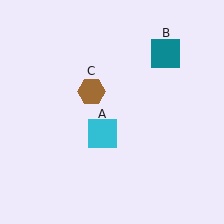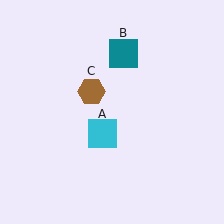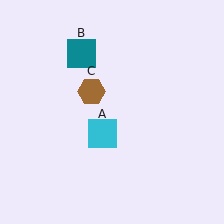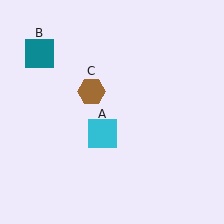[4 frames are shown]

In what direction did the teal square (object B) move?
The teal square (object B) moved left.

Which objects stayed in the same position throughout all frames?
Cyan square (object A) and brown hexagon (object C) remained stationary.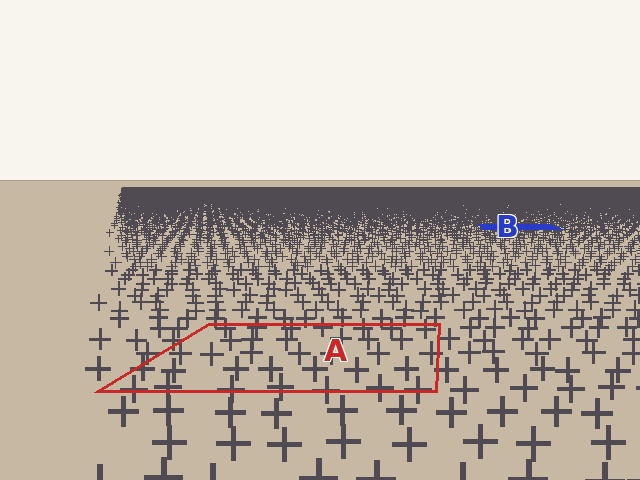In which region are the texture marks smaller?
The texture marks are smaller in region B, because it is farther away.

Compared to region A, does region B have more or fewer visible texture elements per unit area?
Region B has more texture elements per unit area — they are packed more densely because it is farther away.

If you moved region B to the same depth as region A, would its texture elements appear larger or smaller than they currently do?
They would appear larger. At a closer depth, the same texture elements are projected at a bigger on-screen size.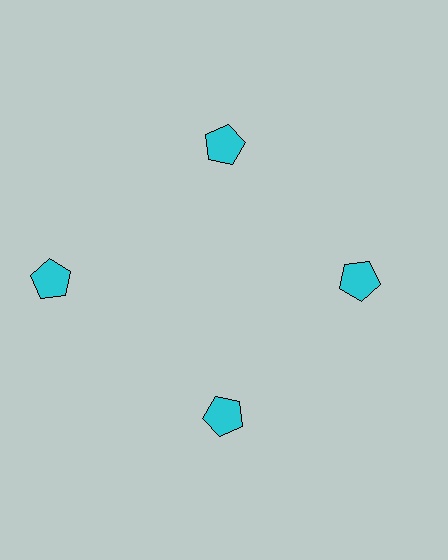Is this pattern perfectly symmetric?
No. The 4 cyan pentagons are arranged in a ring, but one element near the 9 o'clock position is pushed outward from the center, breaking the 4-fold rotational symmetry.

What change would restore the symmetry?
The symmetry would be restored by moving it inward, back onto the ring so that all 4 pentagons sit at equal angles and equal distance from the center.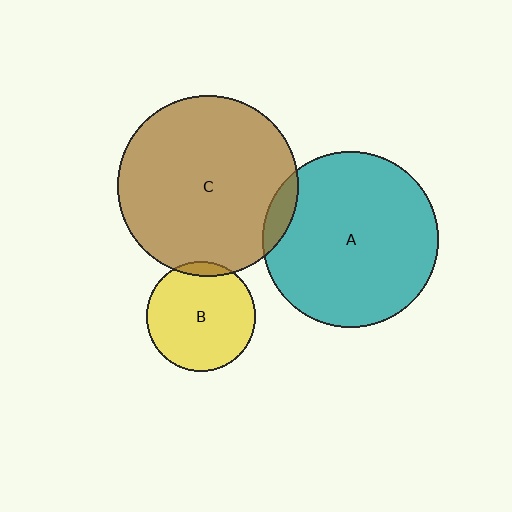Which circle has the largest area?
Circle C (brown).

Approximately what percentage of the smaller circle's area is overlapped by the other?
Approximately 5%.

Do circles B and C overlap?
Yes.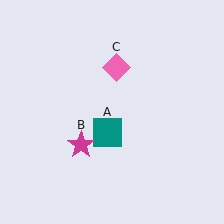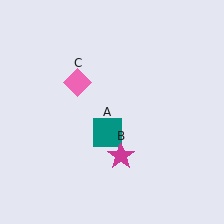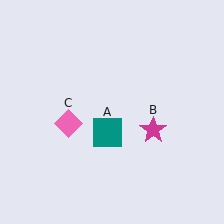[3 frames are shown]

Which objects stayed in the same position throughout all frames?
Teal square (object A) remained stationary.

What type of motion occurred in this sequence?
The magenta star (object B), pink diamond (object C) rotated counterclockwise around the center of the scene.